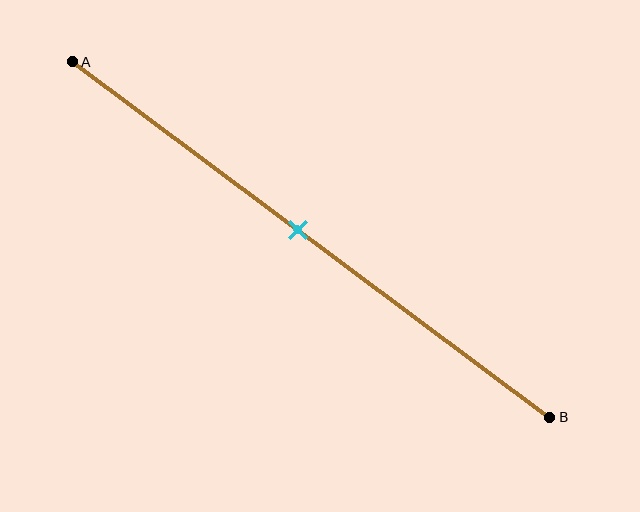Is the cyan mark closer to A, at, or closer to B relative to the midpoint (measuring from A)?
The cyan mark is approximately at the midpoint of segment AB.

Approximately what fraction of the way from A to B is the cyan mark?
The cyan mark is approximately 45% of the way from A to B.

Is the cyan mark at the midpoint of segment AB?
Yes, the mark is approximately at the midpoint.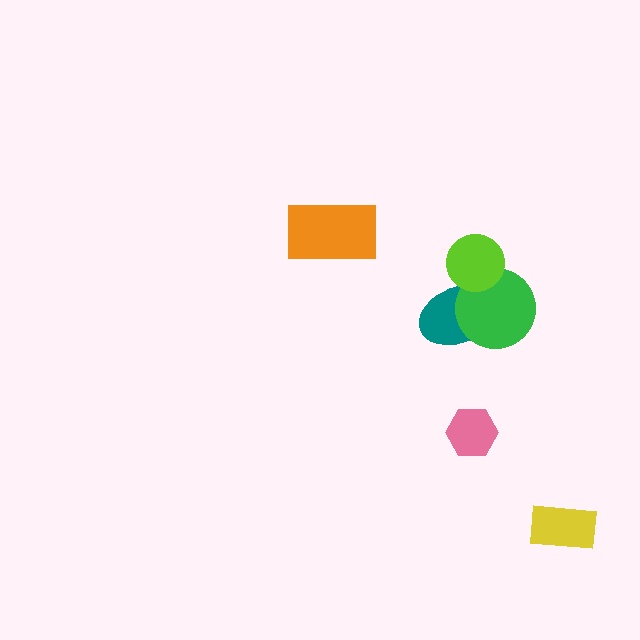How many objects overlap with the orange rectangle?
0 objects overlap with the orange rectangle.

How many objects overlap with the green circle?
2 objects overlap with the green circle.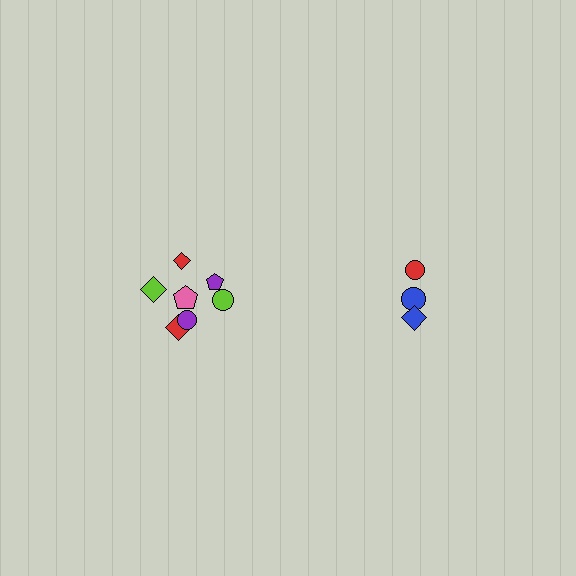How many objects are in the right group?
There are 3 objects.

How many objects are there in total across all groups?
There are 10 objects.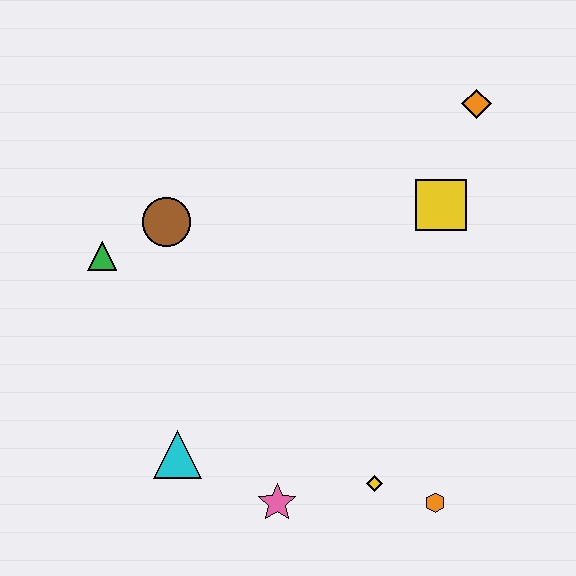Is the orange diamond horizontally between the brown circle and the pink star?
No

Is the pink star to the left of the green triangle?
No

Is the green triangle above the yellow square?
No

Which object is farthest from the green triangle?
The orange hexagon is farthest from the green triangle.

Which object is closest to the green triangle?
The brown circle is closest to the green triangle.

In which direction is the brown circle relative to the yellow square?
The brown circle is to the left of the yellow square.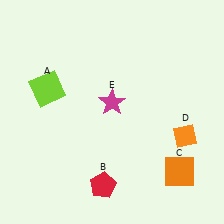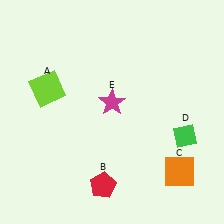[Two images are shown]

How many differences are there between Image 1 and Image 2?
There is 1 difference between the two images.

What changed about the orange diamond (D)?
In Image 1, D is orange. In Image 2, it changed to green.